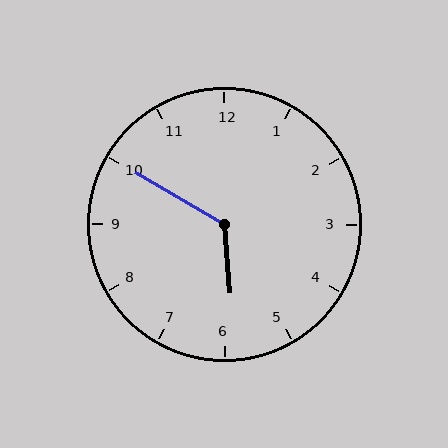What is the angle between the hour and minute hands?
Approximately 125 degrees.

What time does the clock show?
5:50.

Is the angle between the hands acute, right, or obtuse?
It is obtuse.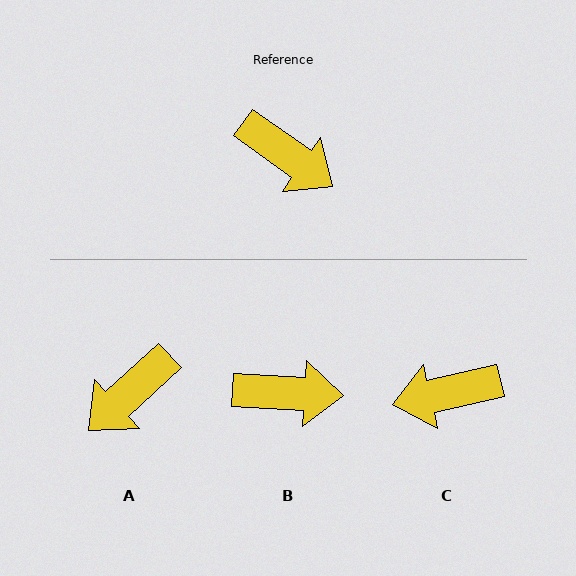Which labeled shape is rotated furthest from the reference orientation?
C, about 132 degrees away.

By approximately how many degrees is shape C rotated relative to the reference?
Approximately 132 degrees clockwise.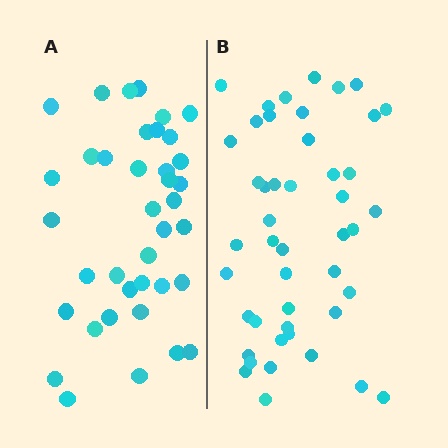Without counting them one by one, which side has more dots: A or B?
Region B (the right region) has more dots.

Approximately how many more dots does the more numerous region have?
Region B has roughly 8 or so more dots than region A.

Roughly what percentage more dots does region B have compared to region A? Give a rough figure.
About 20% more.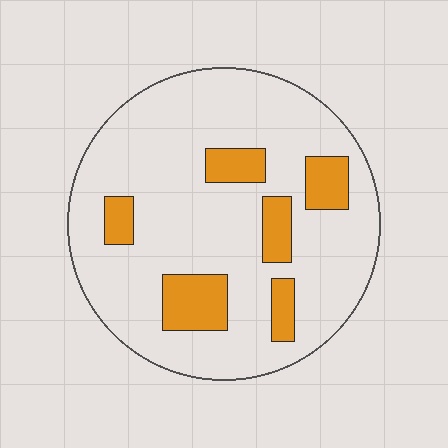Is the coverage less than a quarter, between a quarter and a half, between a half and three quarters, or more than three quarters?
Less than a quarter.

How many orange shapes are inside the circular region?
6.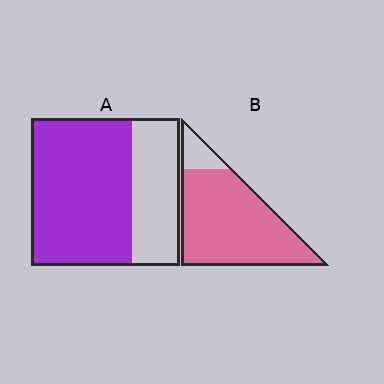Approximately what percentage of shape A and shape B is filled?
A is approximately 70% and B is approximately 90%.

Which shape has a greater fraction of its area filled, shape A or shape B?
Shape B.